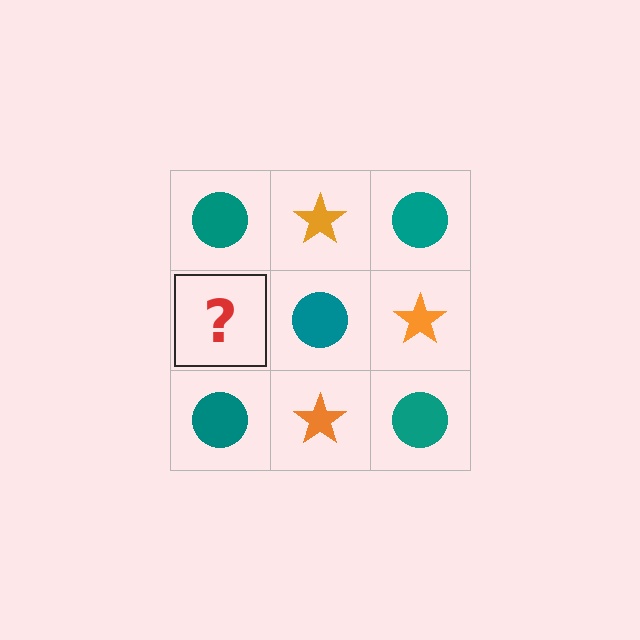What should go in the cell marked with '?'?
The missing cell should contain an orange star.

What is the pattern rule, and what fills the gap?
The rule is that it alternates teal circle and orange star in a checkerboard pattern. The gap should be filled with an orange star.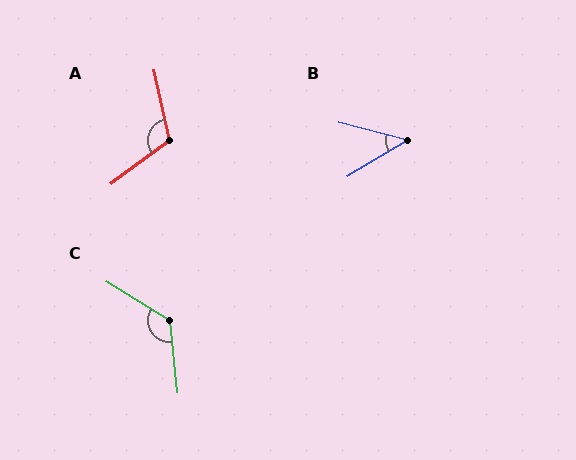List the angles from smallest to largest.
B (45°), A (114°), C (127°).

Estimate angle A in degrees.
Approximately 114 degrees.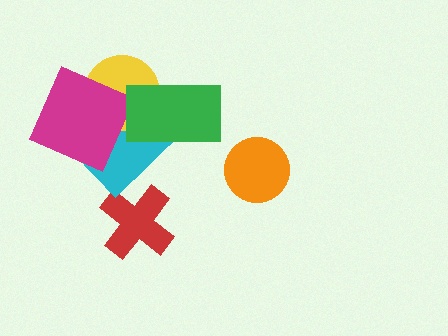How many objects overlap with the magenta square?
2 objects overlap with the magenta square.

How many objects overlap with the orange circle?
0 objects overlap with the orange circle.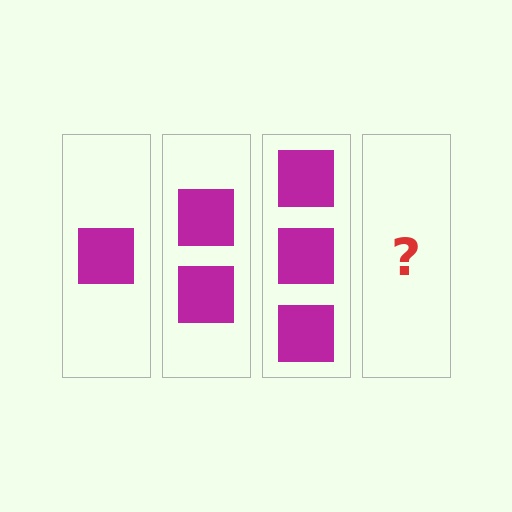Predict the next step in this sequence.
The next step is 4 squares.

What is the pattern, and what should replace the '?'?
The pattern is that each step adds one more square. The '?' should be 4 squares.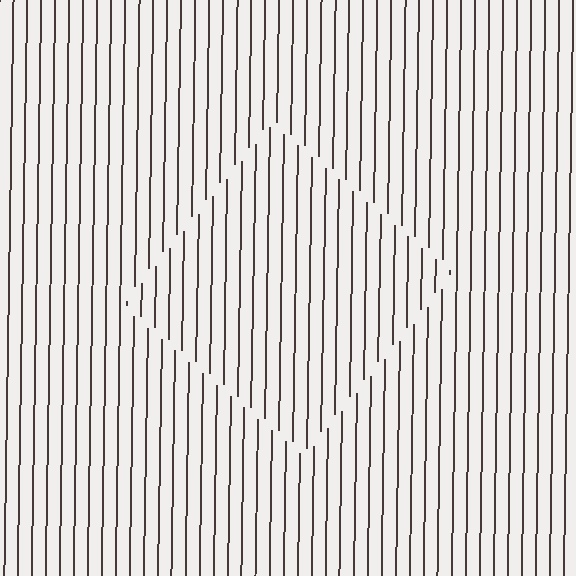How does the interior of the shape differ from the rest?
The interior of the shape contains the same grating, shifted by half a period — the contour is defined by the phase discontinuity where line-ends from the inner and outer gratings abut.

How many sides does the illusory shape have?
4 sides — the line-ends trace a square.